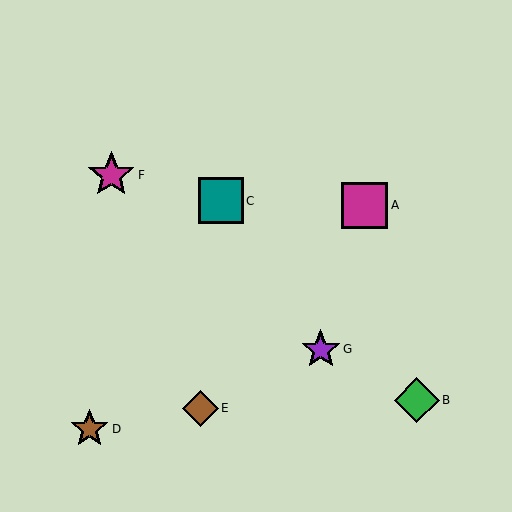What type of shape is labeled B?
Shape B is a green diamond.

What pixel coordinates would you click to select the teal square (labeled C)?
Click at (221, 201) to select the teal square C.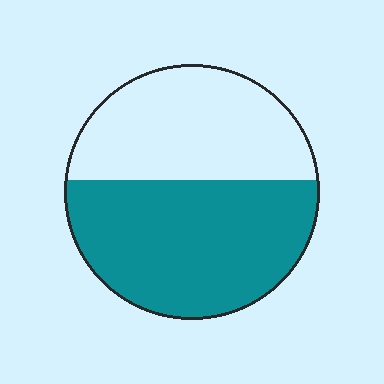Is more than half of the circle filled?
Yes.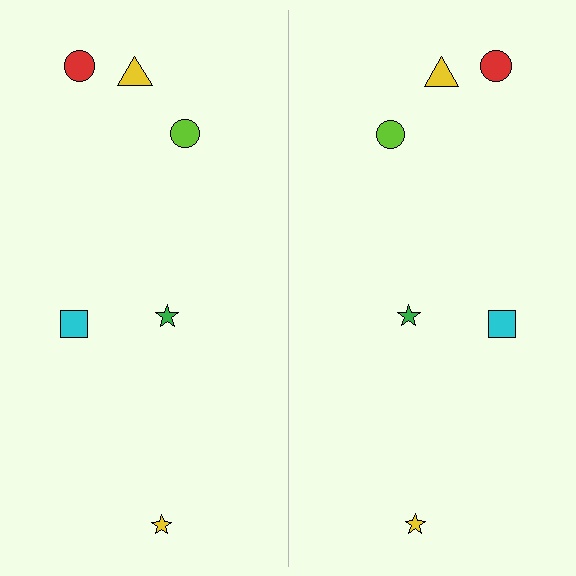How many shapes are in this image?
There are 12 shapes in this image.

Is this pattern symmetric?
Yes, this pattern has bilateral (reflection) symmetry.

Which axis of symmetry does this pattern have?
The pattern has a vertical axis of symmetry running through the center of the image.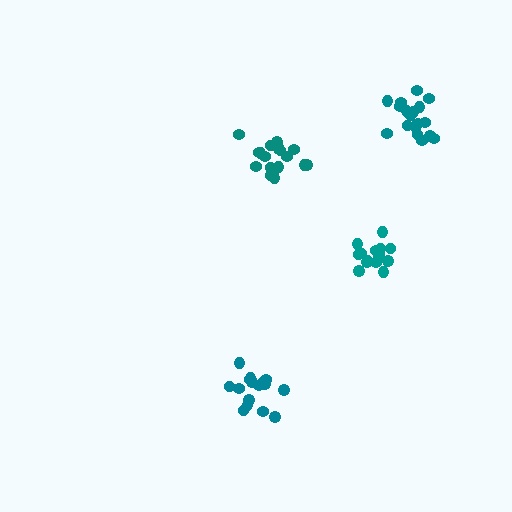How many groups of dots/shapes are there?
There are 4 groups.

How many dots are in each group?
Group 1: 14 dots, Group 2: 19 dots, Group 3: 18 dots, Group 4: 16 dots (67 total).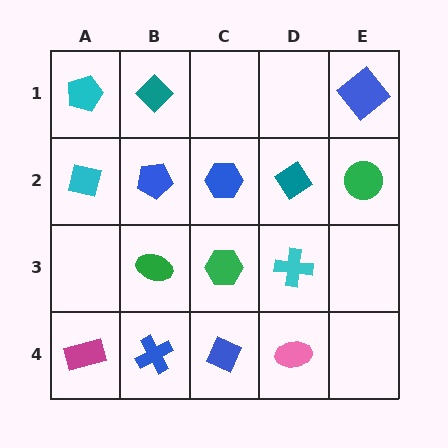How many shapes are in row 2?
5 shapes.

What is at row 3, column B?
A green ellipse.